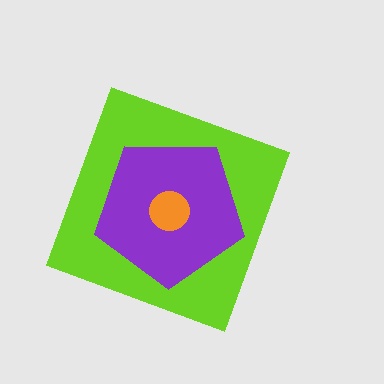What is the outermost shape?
The lime diamond.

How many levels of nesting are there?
3.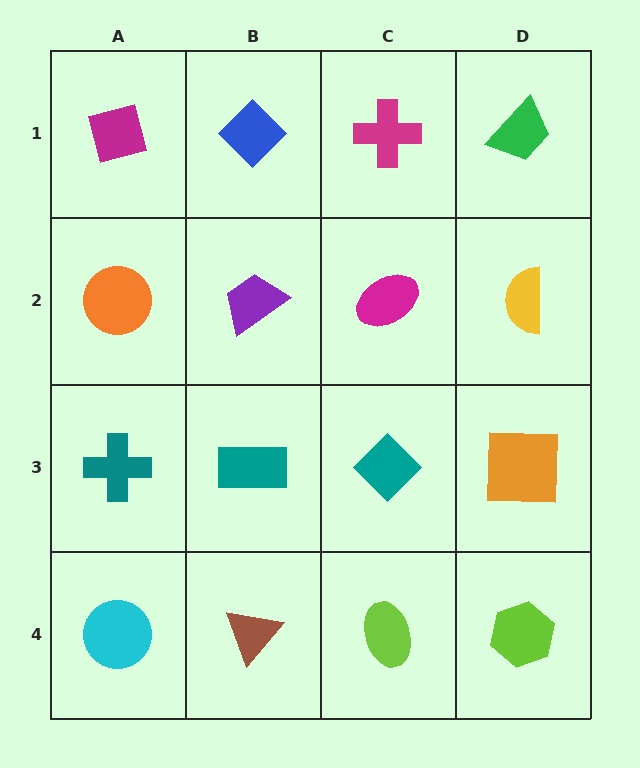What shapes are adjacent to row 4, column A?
A teal cross (row 3, column A), a brown triangle (row 4, column B).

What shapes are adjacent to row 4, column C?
A teal diamond (row 3, column C), a brown triangle (row 4, column B), a lime hexagon (row 4, column D).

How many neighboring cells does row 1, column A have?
2.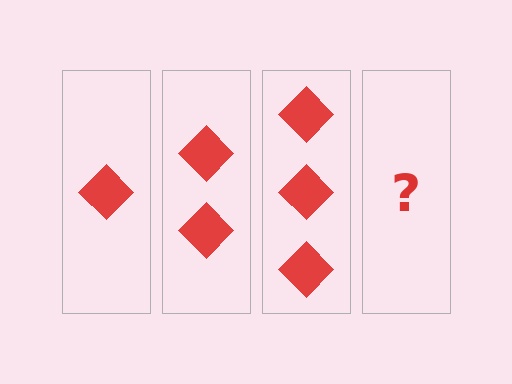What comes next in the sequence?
The next element should be 4 diamonds.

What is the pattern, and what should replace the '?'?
The pattern is that each step adds one more diamond. The '?' should be 4 diamonds.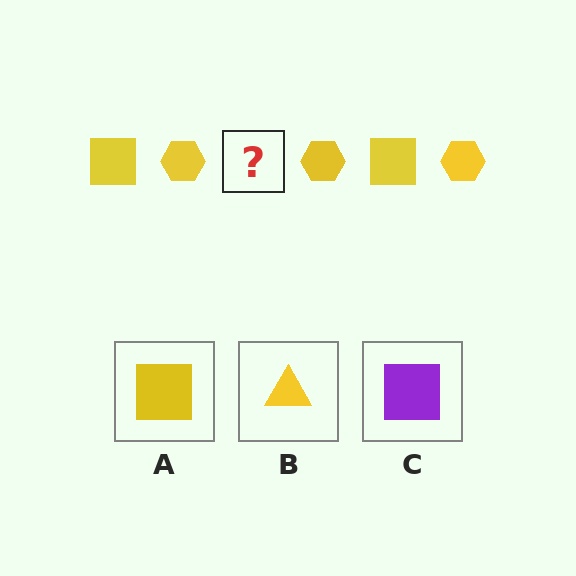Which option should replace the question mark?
Option A.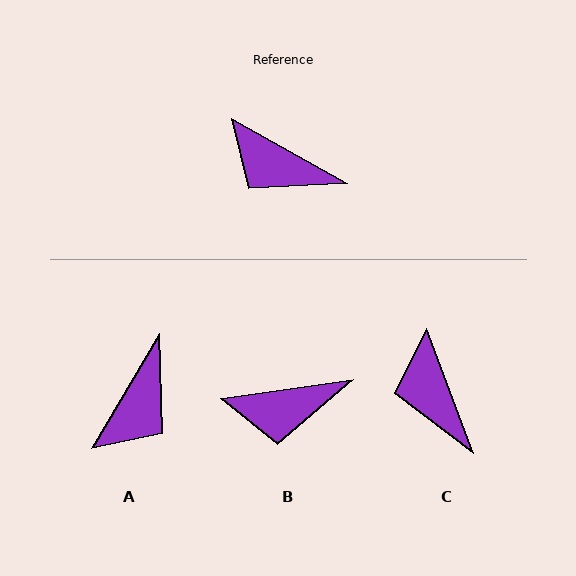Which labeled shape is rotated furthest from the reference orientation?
A, about 88 degrees away.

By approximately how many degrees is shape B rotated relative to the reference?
Approximately 38 degrees counter-clockwise.